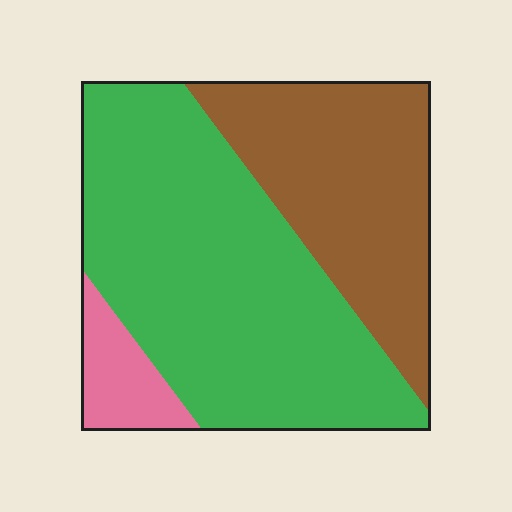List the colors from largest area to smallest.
From largest to smallest: green, brown, pink.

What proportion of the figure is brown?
Brown takes up between a third and a half of the figure.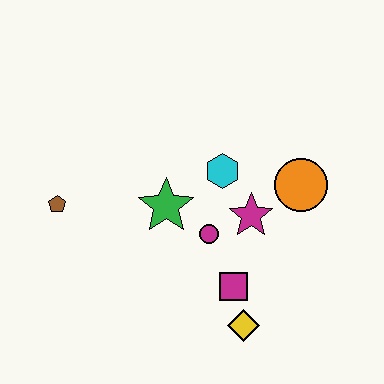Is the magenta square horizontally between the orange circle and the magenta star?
No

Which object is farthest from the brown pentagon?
The orange circle is farthest from the brown pentagon.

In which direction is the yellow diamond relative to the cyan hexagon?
The yellow diamond is below the cyan hexagon.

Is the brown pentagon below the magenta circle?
No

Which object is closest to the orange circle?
The magenta star is closest to the orange circle.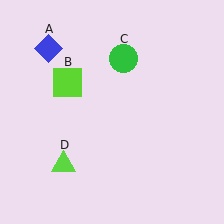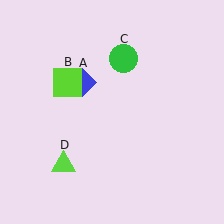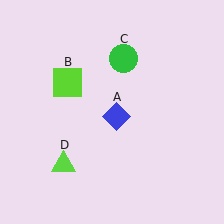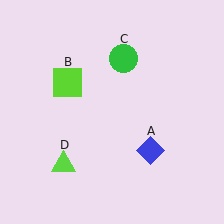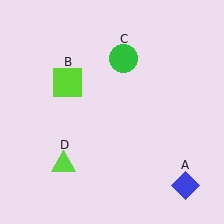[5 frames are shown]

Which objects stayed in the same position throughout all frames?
Lime square (object B) and green circle (object C) and lime triangle (object D) remained stationary.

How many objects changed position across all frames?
1 object changed position: blue diamond (object A).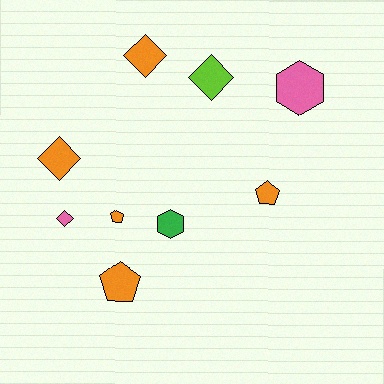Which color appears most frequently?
Orange, with 5 objects.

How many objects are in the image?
There are 9 objects.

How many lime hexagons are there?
There are no lime hexagons.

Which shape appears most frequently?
Diamond, with 4 objects.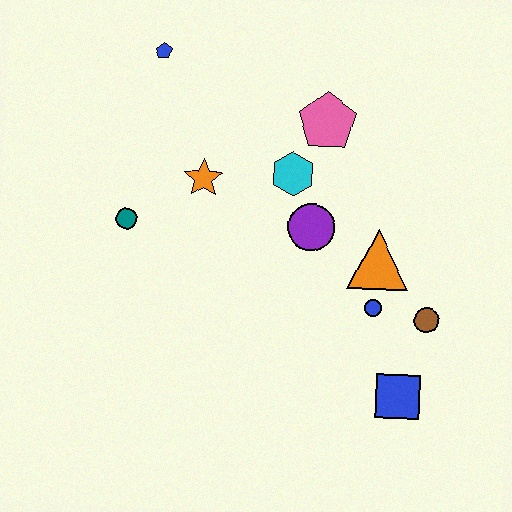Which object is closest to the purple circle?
The cyan hexagon is closest to the purple circle.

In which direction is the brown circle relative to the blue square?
The brown circle is above the blue square.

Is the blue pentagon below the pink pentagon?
No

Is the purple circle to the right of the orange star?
Yes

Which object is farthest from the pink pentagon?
The blue square is farthest from the pink pentagon.